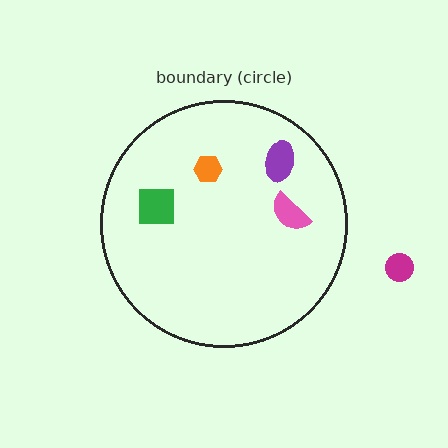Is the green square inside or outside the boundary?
Inside.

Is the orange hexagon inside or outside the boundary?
Inside.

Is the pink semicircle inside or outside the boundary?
Inside.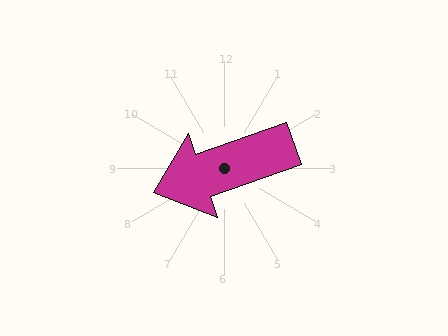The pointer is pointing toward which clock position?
Roughly 8 o'clock.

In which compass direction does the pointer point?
West.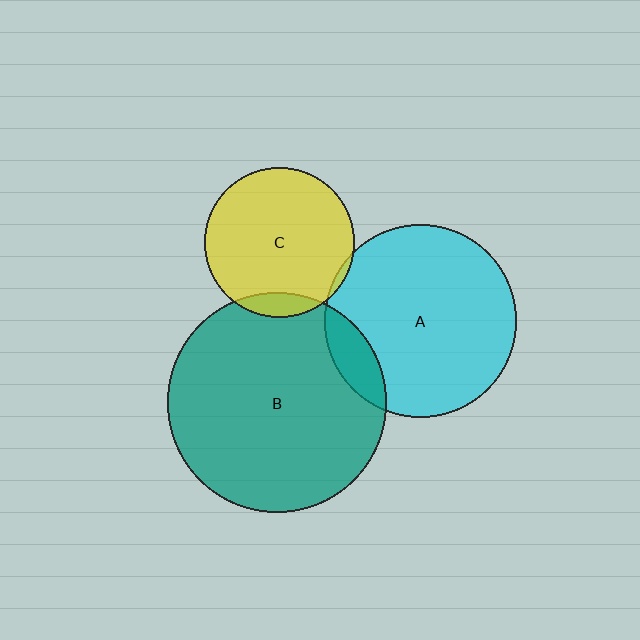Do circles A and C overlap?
Yes.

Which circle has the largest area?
Circle B (teal).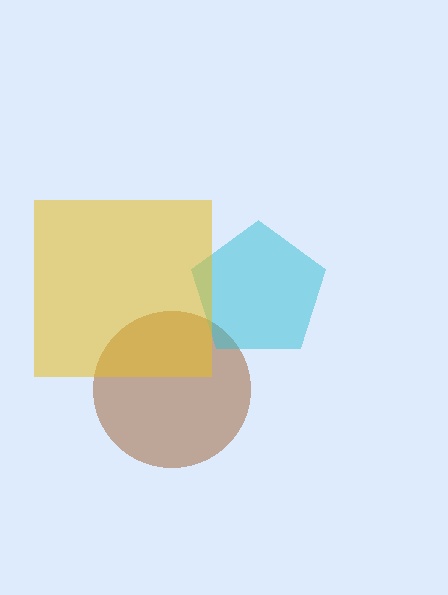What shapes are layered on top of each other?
The layered shapes are: a brown circle, a cyan pentagon, a yellow square.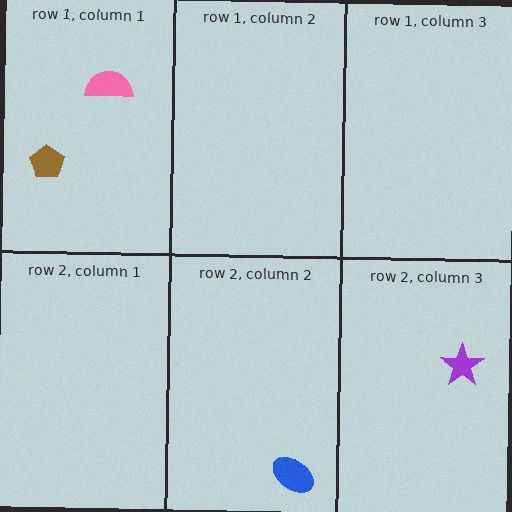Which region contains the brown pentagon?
The row 1, column 1 region.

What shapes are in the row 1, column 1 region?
The brown pentagon, the pink semicircle.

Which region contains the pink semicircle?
The row 1, column 1 region.